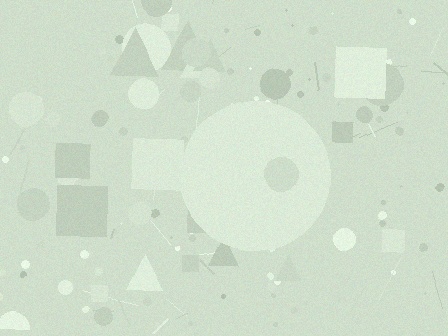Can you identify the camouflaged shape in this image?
The camouflaged shape is a circle.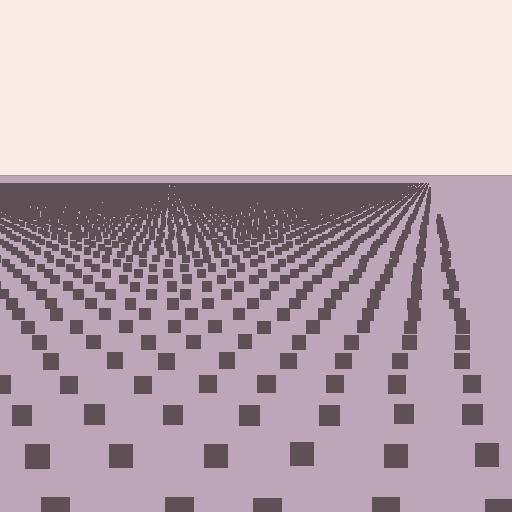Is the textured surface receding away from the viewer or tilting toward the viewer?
The surface is receding away from the viewer. Texture elements get smaller and denser toward the top.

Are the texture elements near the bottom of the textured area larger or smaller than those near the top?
Larger. Near the bottom, elements are closer to the viewer and appear at a bigger on-screen size.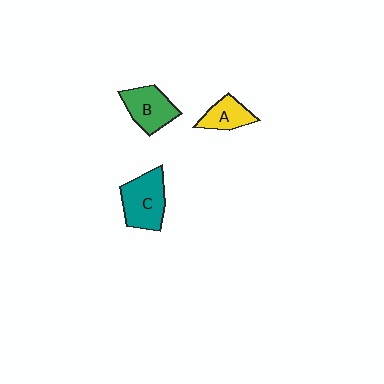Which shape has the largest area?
Shape C (teal).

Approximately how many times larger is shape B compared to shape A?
Approximately 1.4 times.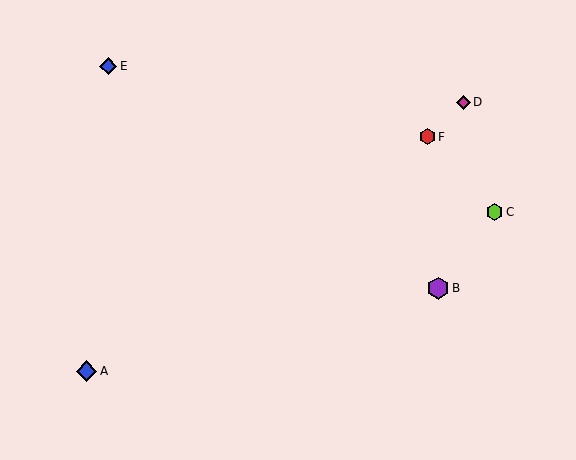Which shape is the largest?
The purple hexagon (labeled B) is the largest.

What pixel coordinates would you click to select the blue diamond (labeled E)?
Click at (108, 66) to select the blue diamond E.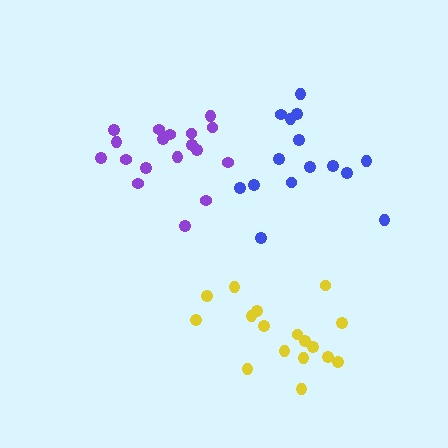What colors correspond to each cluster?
The clusters are colored: purple, blue, yellow.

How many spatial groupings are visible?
There are 3 spatial groupings.